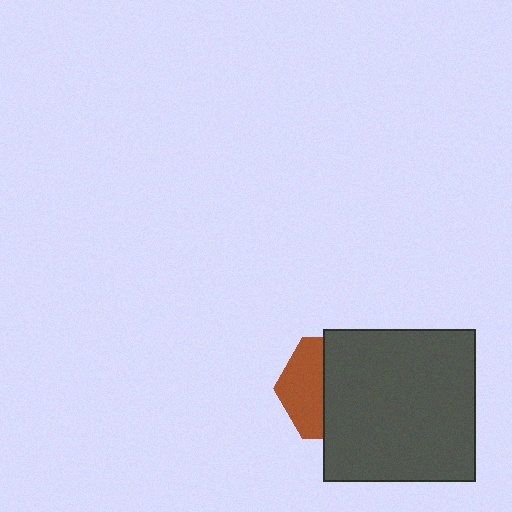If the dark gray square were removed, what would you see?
You would see the complete brown hexagon.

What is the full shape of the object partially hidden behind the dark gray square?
The partially hidden object is a brown hexagon.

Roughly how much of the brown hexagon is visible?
A small part of it is visible (roughly 41%).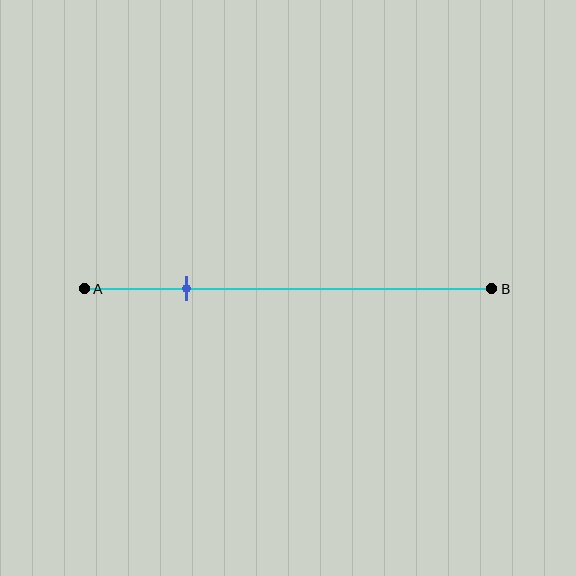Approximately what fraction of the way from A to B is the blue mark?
The blue mark is approximately 25% of the way from A to B.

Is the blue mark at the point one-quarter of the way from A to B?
Yes, the mark is approximately at the one-quarter point.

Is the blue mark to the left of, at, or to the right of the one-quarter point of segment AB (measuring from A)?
The blue mark is approximately at the one-quarter point of segment AB.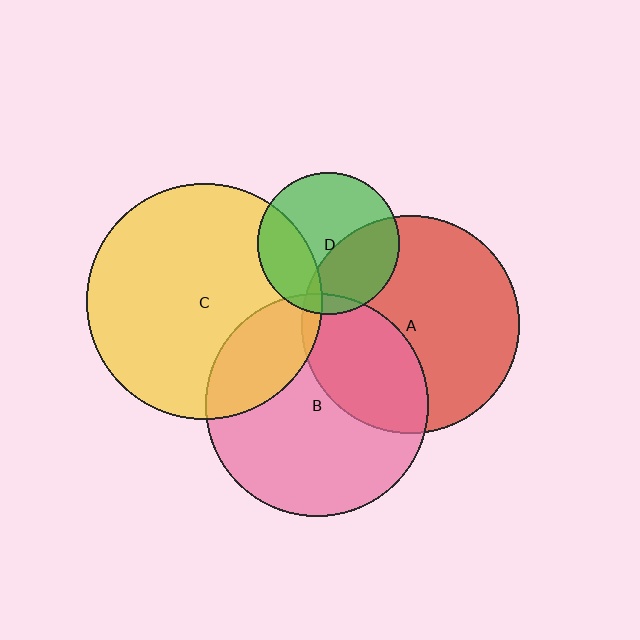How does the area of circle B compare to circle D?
Approximately 2.5 times.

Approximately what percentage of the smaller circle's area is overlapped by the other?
Approximately 5%.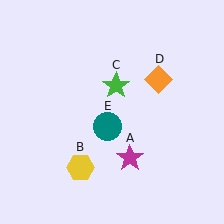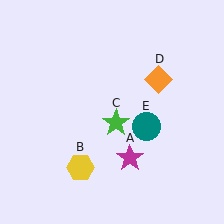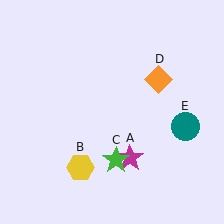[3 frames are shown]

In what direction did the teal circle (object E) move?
The teal circle (object E) moved right.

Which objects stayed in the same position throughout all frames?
Magenta star (object A) and yellow hexagon (object B) and orange diamond (object D) remained stationary.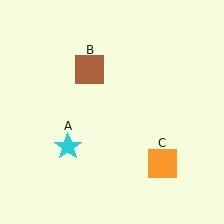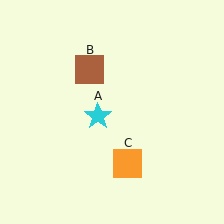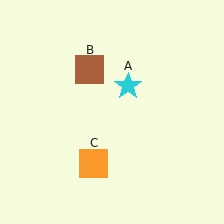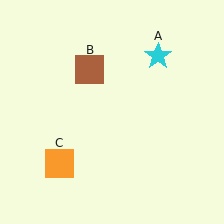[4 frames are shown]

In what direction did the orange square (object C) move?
The orange square (object C) moved left.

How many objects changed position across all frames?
2 objects changed position: cyan star (object A), orange square (object C).